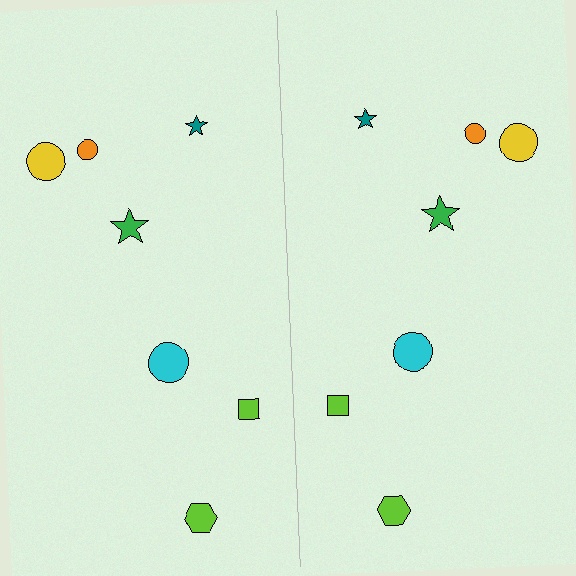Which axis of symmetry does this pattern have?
The pattern has a vertical axis of symmetry running through the center of the image.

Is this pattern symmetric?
Yes, this pattern has bilateral (reflection) symmetry.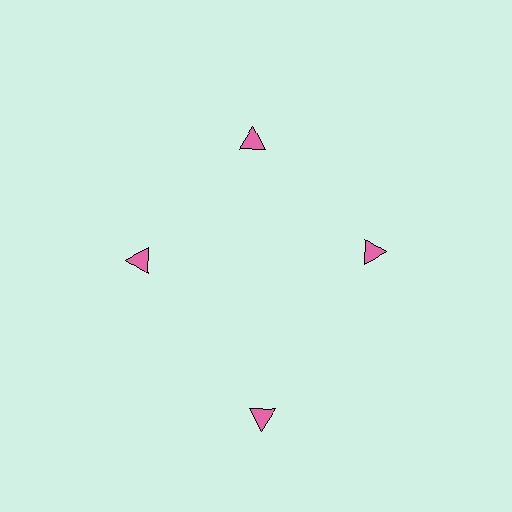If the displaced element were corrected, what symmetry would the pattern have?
It would have 4-fold rotational symmetry — the pattern would map onto itself every 90 degrees.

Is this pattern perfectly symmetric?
No. The 4 pink triangles are arranged in a ring, but one element near the 6 o'clock position is pushed outward from the center, breaking the 4-fold rotational symmetry.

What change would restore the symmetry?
The symmetry would be restored by moving it inward, back onto the ring so that all 4 triangles sit at equal angles and equal distance from the center.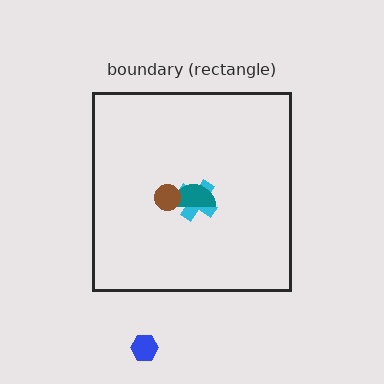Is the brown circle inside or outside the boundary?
Inside.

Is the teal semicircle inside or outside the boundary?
Inside.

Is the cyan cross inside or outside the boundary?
Inside.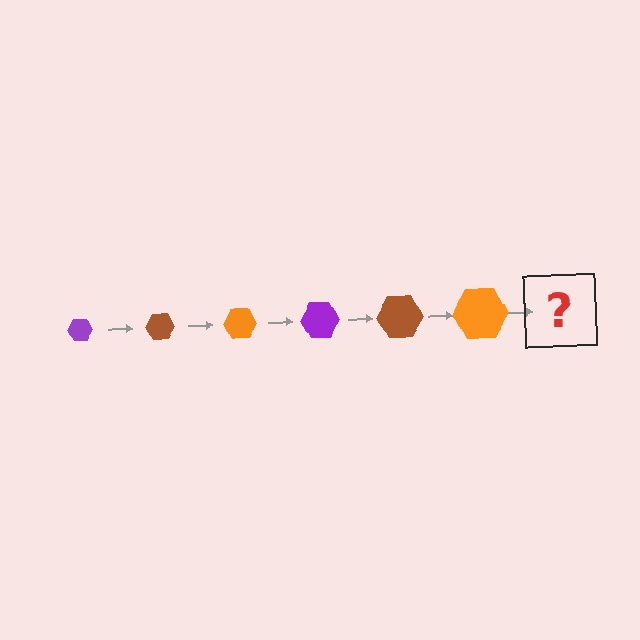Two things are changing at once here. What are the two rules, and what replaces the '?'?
The two rules are that the hexagon grows larger each step and the color cycles through purple, brown, and orange. The '?' should be a purple hexagon, larger than the previous one.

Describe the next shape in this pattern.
It should be a purple hexagon, larger than the previous one.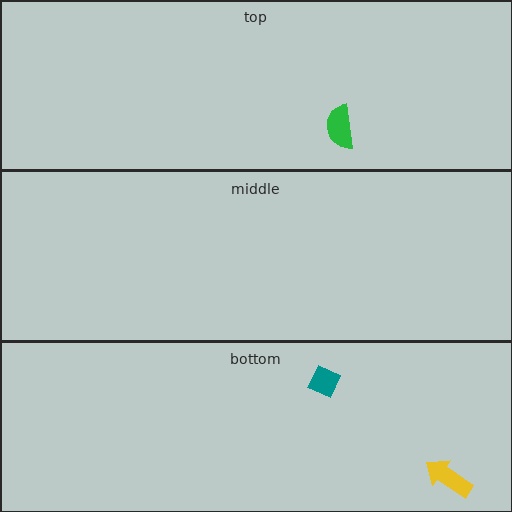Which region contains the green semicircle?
The top region.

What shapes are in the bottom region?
The yellow arrow, the teal diamond.